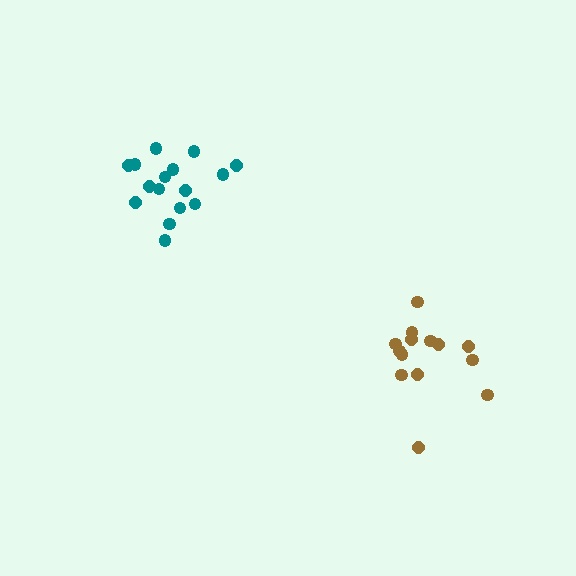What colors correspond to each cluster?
The clusters are colored: brown, teal.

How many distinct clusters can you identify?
There are 2 distinct clusters.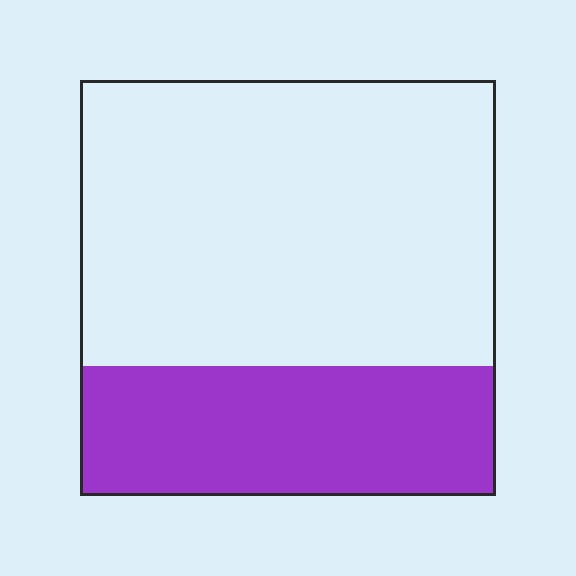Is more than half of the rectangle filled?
No.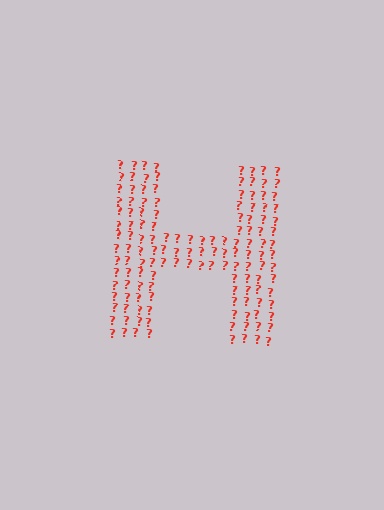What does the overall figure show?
The overall figure shows the letter H.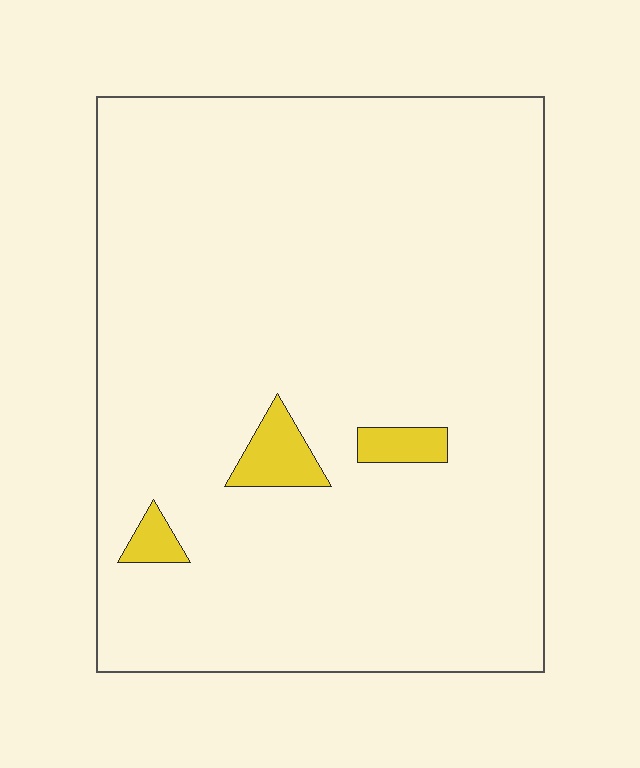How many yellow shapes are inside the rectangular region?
3.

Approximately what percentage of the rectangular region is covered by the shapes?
Approximately 5%.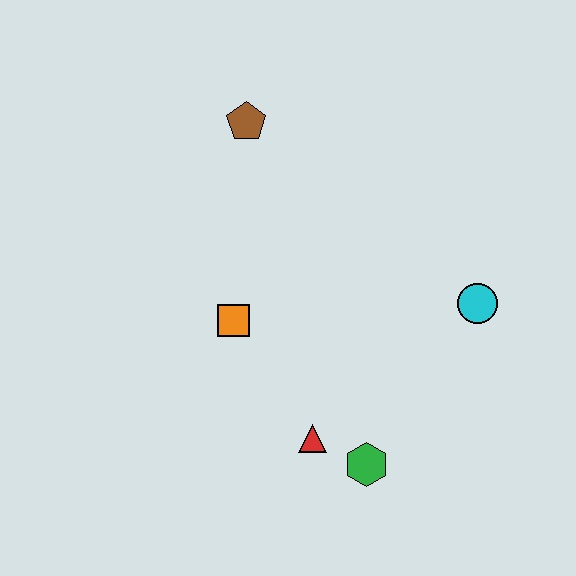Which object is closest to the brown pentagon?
The orange square is closest to the brown pentagon.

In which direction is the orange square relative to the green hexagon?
The orange square is above the green hexagon.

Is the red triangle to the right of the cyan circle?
No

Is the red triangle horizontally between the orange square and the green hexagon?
Yes